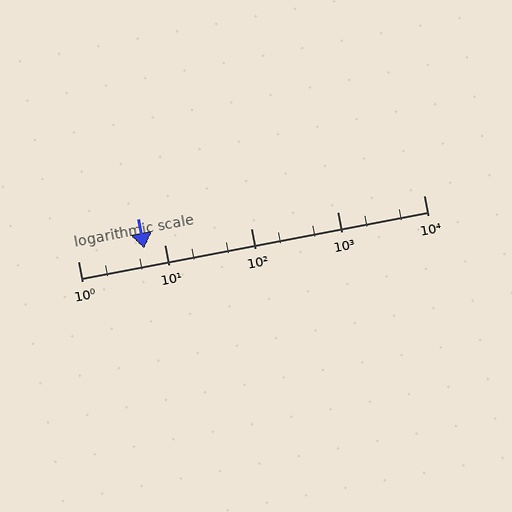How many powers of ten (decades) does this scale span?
The scale spans 4 decades, from 1 to 10000.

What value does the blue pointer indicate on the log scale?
The pointer indicates approximately 5.8.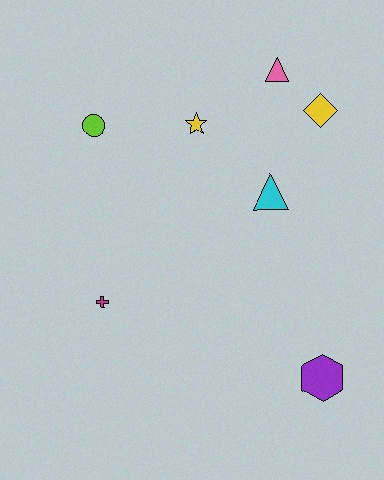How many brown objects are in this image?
There are no brown objects.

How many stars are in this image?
There is 1 star.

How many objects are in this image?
There are 7 objects.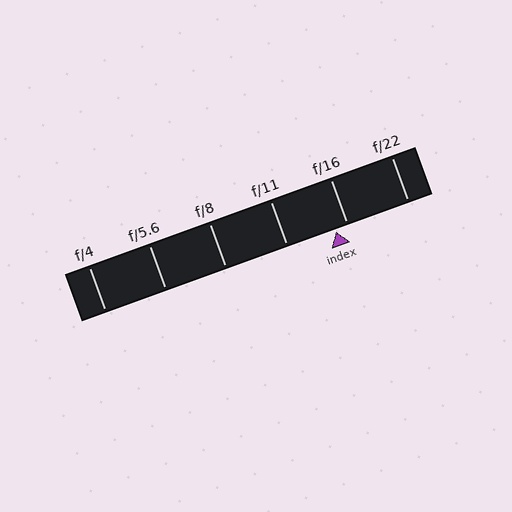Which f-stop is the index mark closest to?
The index mark is closest to f/16.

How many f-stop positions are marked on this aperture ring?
There are 6 f-stop positions marked.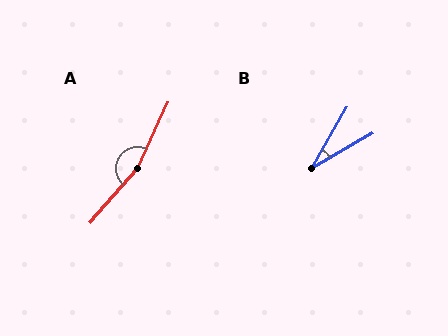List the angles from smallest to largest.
B (30°), A (164°).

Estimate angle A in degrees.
Approximately 164 degrees.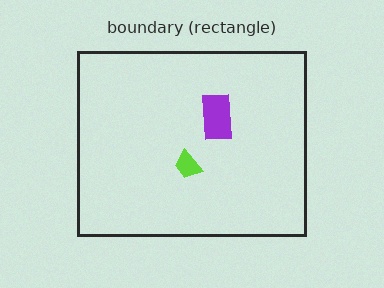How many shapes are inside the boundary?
2 inside, 0 outside.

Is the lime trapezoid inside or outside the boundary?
Inside.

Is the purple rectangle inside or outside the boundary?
Inside.